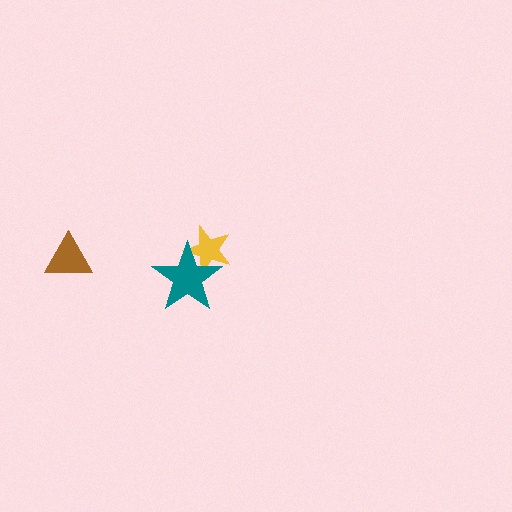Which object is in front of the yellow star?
The teal star is in front of the yellow star.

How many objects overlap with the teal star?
1 object overlaps with the teal star.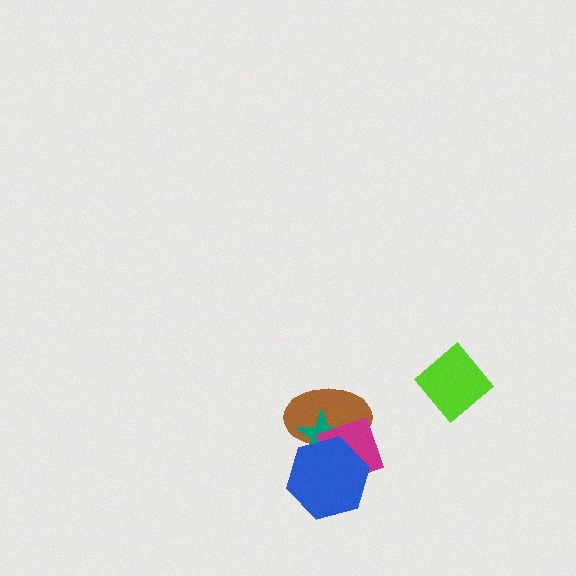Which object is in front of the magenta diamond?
The blue hexagon is in front of the magenta diamond.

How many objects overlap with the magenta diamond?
3 objects overlap with the magenta diamond.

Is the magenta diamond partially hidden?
Yes, it is partially covered by another shape.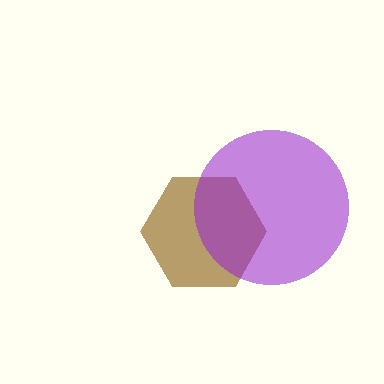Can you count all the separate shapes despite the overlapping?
Yes, there are 2 separate shapes.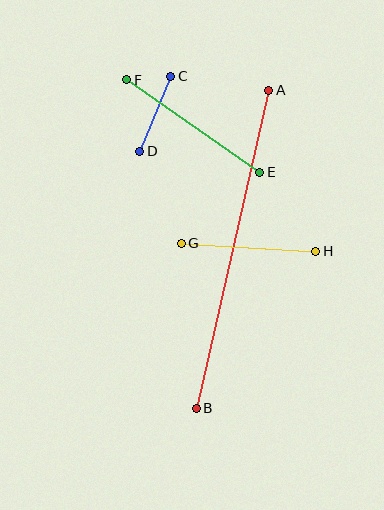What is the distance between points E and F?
The distance is approximately 162 pixels.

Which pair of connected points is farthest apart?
Points A and B are farthest apart.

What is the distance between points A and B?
The distance is approximately 326 pixels.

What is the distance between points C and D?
The distance is approximately 81 pixels.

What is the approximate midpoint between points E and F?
The midpoint is at approximately (193, 126) pixels.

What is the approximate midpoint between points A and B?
The midpoint is at approximately (232, 249) pixels.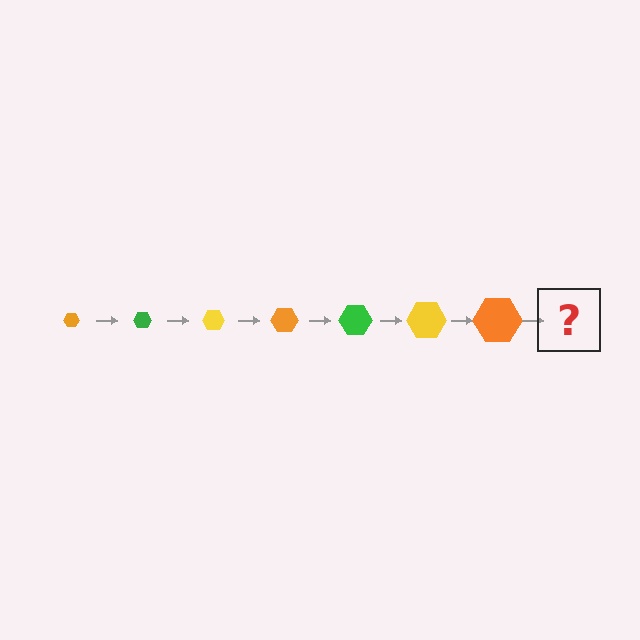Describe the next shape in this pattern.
It should be a green hexagon, larger than the previous one.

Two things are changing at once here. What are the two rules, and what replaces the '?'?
The two rules are that the hexagon grows larger each step and the color cycles through orange, green, and yellow. The '?' should be a green hexagon, larger than the previous one.